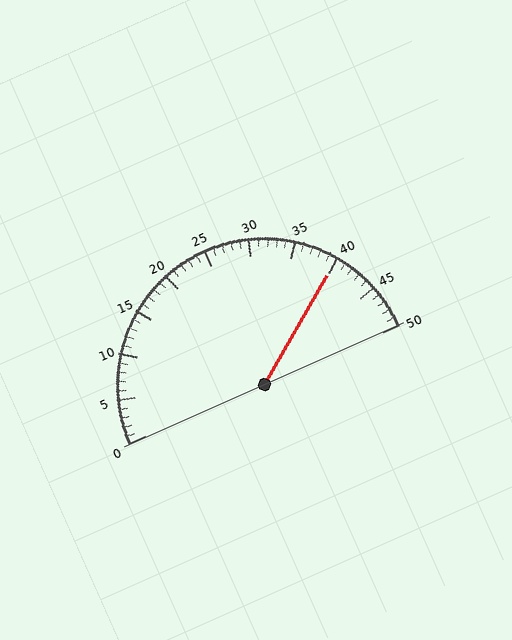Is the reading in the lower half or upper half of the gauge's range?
The reading is in the upper half of the range (0 to 50).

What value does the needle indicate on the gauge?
The needle indicates approximately 40.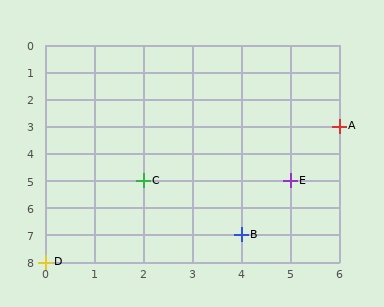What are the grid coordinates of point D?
Point D is at grid coordinates (0, 8).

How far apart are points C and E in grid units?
Points C and E are 3 columns apart.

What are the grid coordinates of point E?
Point E is at grid coordinates (5, 5).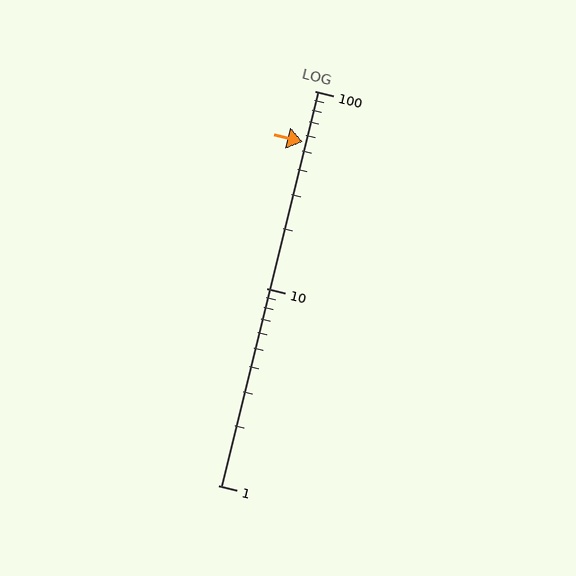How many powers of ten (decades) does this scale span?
The scale spans 2 decades, from 1 to 100.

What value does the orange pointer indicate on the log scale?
The pointer indicates approximately 55.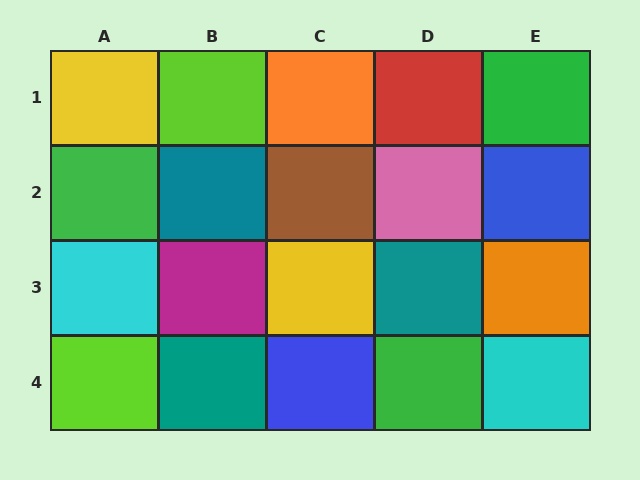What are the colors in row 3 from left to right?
Cyan, magenta, yellow, teal, orange.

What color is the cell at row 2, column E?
Blue.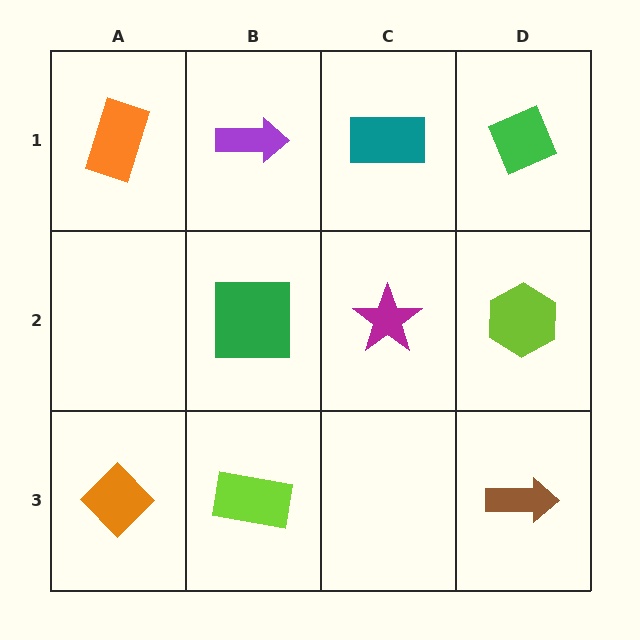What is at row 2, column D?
A lime hexagon.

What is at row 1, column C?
A teal rectangle.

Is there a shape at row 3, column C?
No, that cell is empty.